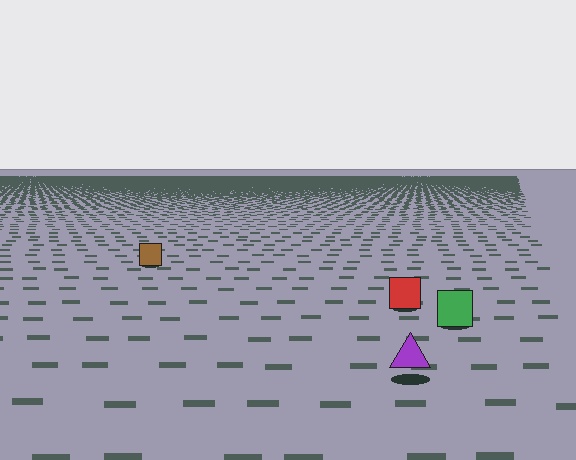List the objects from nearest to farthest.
From nearest to farthest: the purple triangle, the green square, the red square, the brown square.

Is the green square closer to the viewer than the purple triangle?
No. The purple triangle is closer — you can tell from the texture gradient: the ground texture is coarser near it.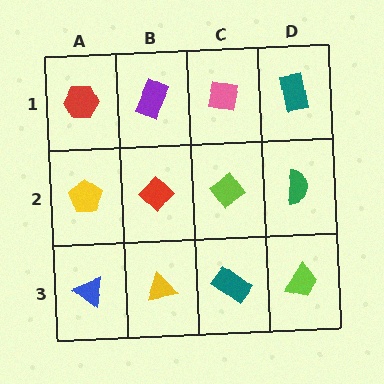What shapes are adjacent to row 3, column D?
A green semicircle (row 2, column D), a teal rectangle (row 3, column C).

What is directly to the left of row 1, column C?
A purple rectangle.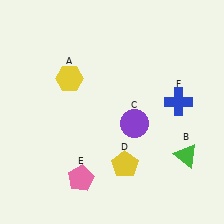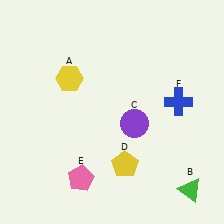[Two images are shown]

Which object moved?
The green triangle (B) moved down.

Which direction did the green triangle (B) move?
The green triangle (B) moved down.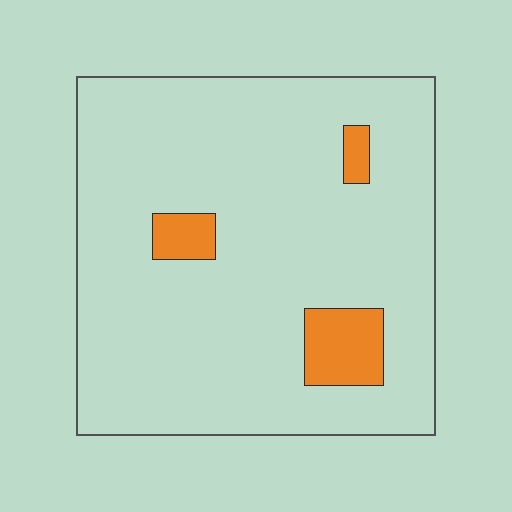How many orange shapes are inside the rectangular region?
3.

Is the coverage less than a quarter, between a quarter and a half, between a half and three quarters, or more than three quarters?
Less than a quarter.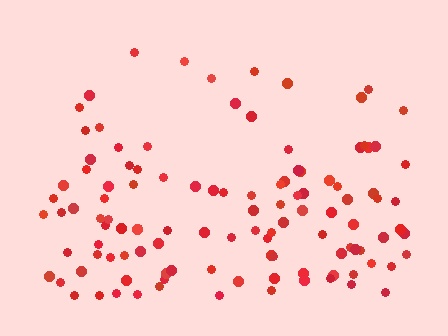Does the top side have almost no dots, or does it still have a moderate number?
Still a moderate number, just noticeably fewer than the bottom.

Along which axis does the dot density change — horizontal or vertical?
Vertical.